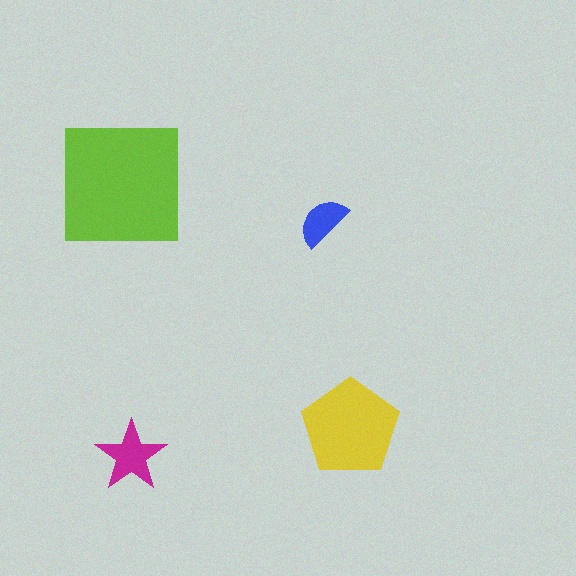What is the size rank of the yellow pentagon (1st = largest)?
2nd.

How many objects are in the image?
There are 4 objects in the image.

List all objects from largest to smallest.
The lime square, the yellow pentagon, the magenta star, the blue semicircle.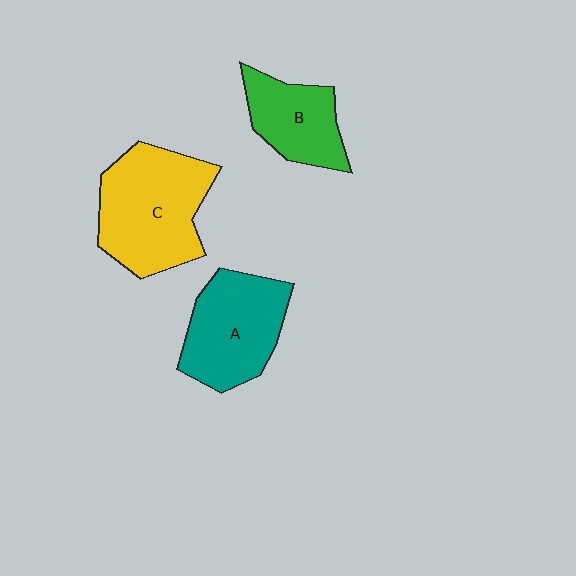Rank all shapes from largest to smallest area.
From largest to smallest: C (yellow), A (teal), B (green).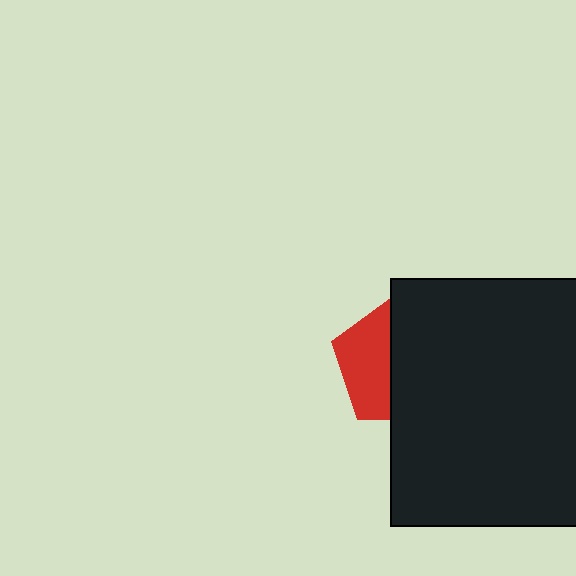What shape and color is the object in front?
The object in front is a black square.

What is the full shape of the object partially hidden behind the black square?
The partially hidden object is a red pentagon.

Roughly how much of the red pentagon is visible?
A small part of it is visible (roughly 41%).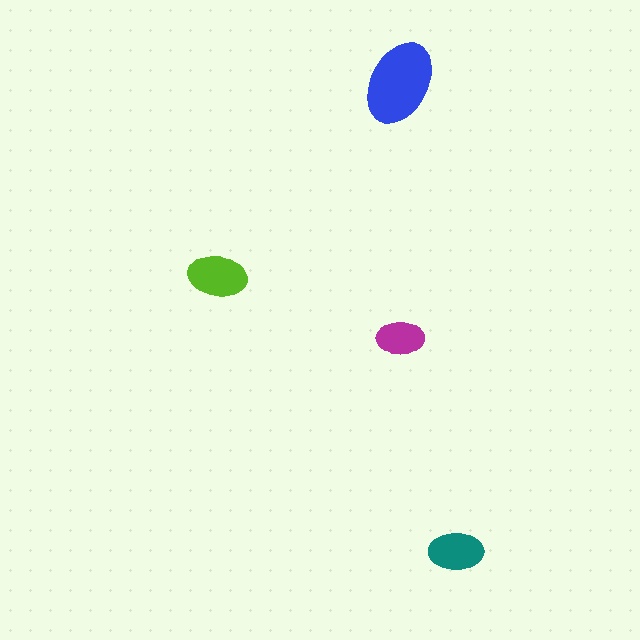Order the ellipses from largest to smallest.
the blue one, the lime one, the teal one, the magenta one.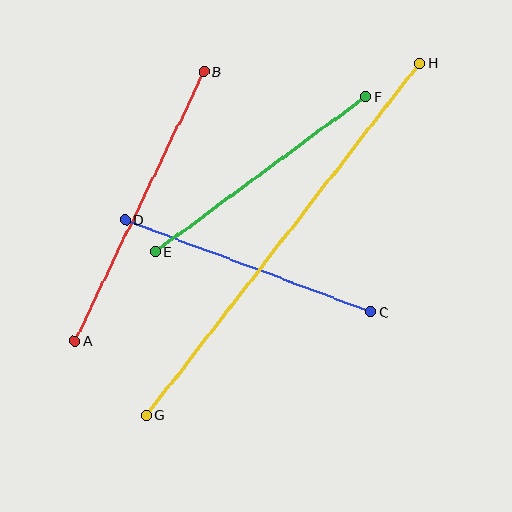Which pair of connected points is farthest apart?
Points G and H are farthest apart.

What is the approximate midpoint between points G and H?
The midpoint is at approximately (283, 239) pixels.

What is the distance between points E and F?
The distance is approximately 261 pixels.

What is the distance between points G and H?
The distance is approximately 445 pixels.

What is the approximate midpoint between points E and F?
The midpoint is at approximately (261, 174) pixels.